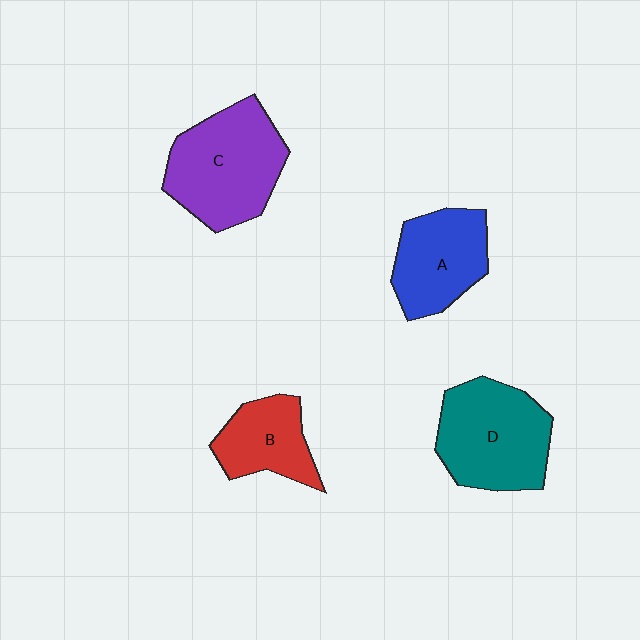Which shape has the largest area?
Shape C (purple).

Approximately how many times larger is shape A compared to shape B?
Approximately 1.2 times.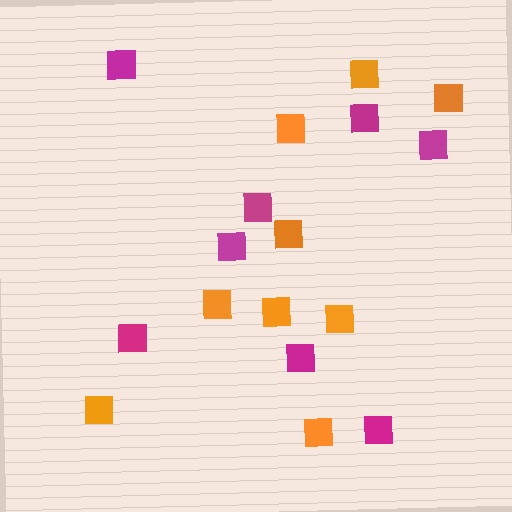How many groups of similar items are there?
There are 2 groups: one group of magenta squares (8) and one group of orange squares (9).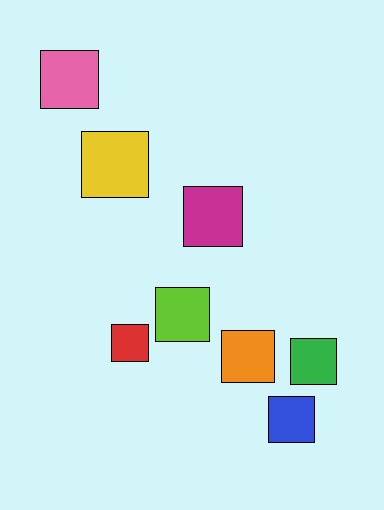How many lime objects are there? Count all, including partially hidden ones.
There is 1 lime object.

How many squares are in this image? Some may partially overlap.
There are 8 squares.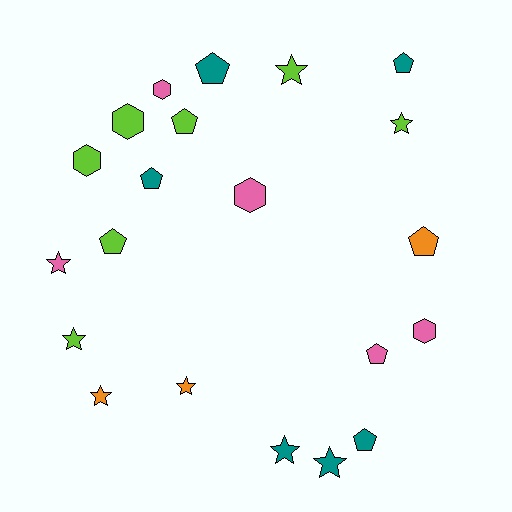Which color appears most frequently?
Lime, with 7 objects.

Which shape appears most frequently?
Star, with 8 objects.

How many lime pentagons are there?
There are 2 lime pentagons.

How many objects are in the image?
There are 21 objects.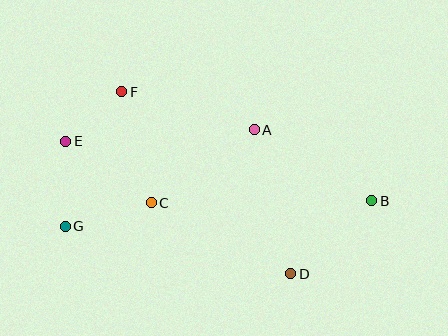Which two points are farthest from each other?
Points B and E are farthest from each other.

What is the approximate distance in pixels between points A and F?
The distance between A and F is approximately 138 pixels.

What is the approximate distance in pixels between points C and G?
The distance between C and G is approximately 89 pixels.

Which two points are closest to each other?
Points E and F are closest to each other.